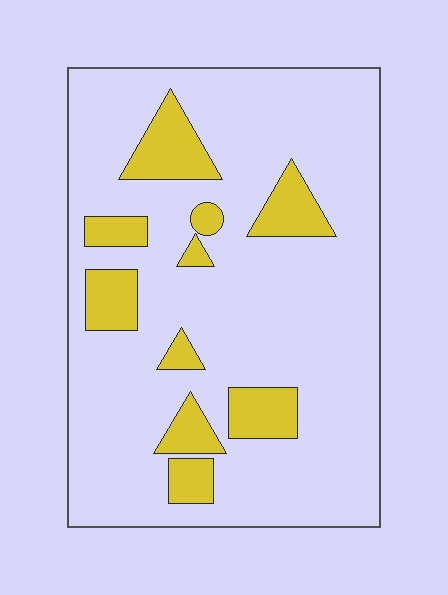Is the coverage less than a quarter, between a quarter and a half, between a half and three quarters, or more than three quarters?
Less than a quarter.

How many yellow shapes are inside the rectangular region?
10.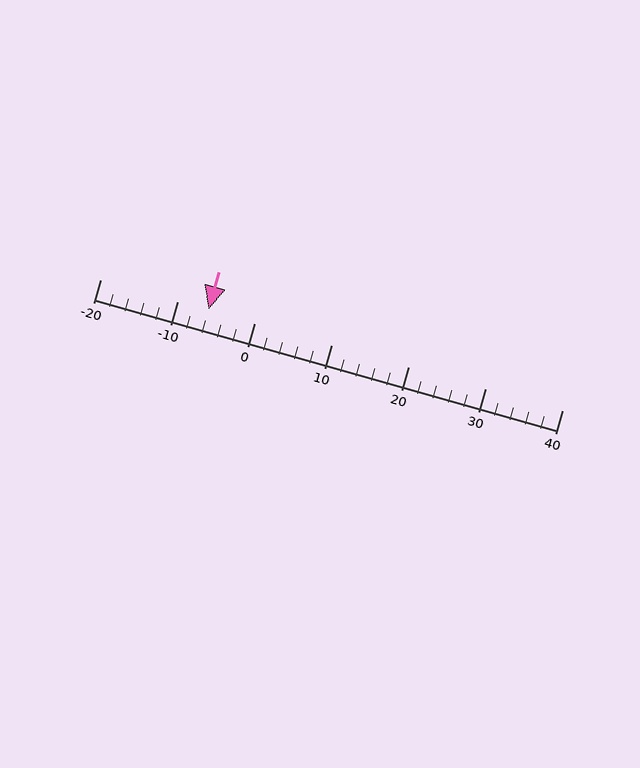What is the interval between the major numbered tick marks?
The major tick marks are spaced 10 units apart.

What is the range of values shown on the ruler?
The ruler shows values from -20 to 40.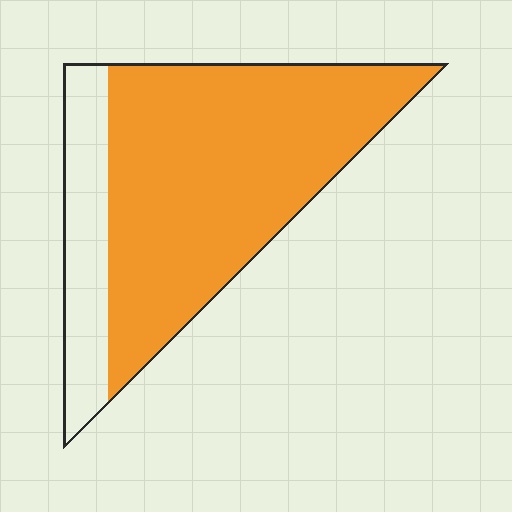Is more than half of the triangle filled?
Yes.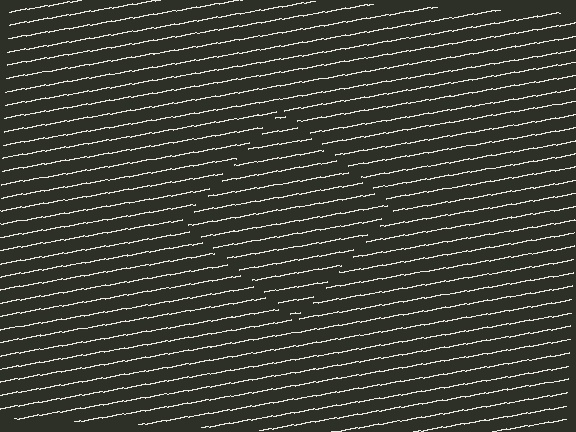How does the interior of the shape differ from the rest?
The interior of the shape contains the same grating, shifted by half a period — the contour is defined by the phase discontinuity where line-ends from the inner and outer gratings abut.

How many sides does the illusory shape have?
4 sides — the line-ends trace a square.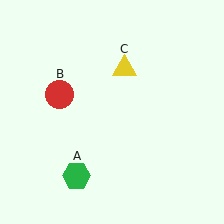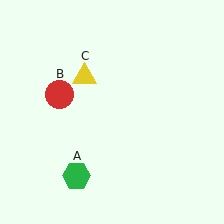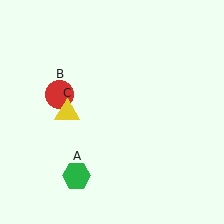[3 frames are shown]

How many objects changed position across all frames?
1 object changed position: yellow triangle (object C).